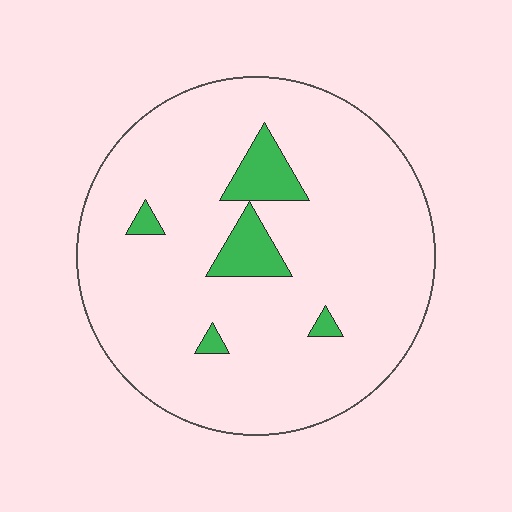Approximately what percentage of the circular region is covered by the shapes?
Approximately 10%.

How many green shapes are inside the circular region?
5.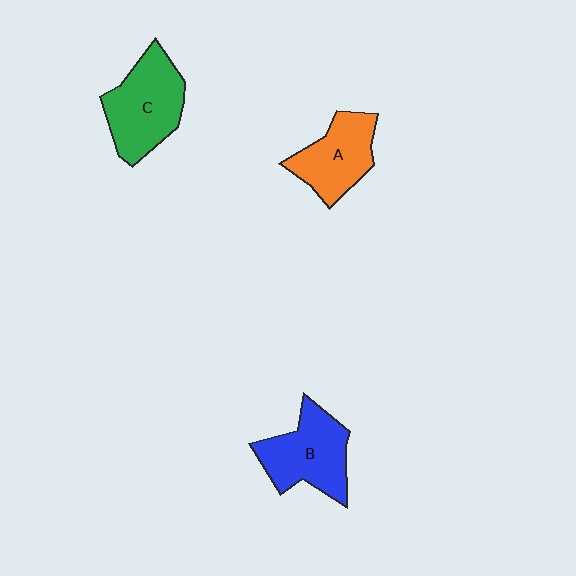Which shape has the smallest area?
Shape A (orange).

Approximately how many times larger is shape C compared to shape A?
Approximately 1.2 times.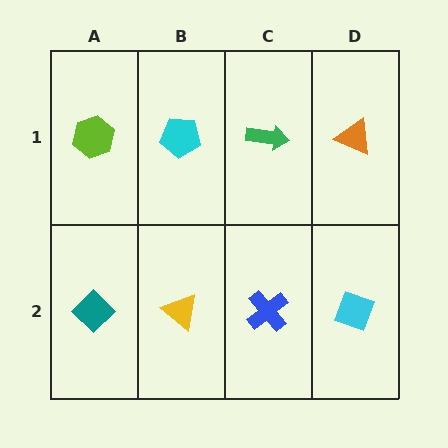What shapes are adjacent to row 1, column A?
A teal diamond (row 2, column A), a cyan pentagon (row 1, column B).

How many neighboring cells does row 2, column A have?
2.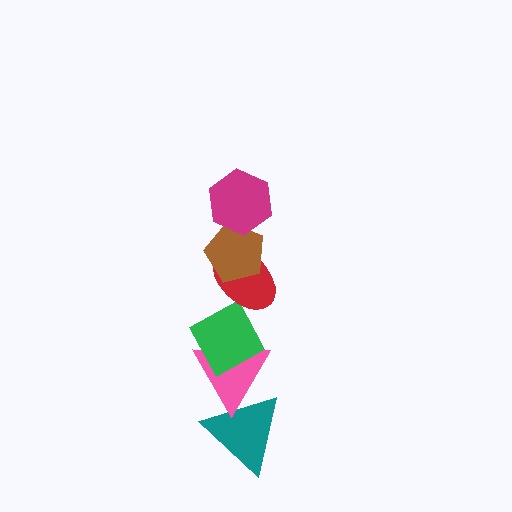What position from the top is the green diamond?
The green diamond is 4th from the top.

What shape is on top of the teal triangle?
The pink triangle is on top of the teal triangle.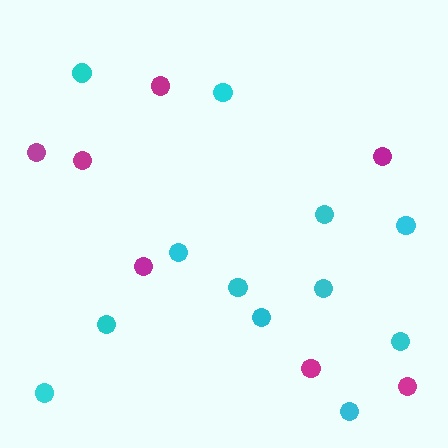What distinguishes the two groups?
There are 2 groups: one group of cyan circles (12) and one group of magenta circles (7).